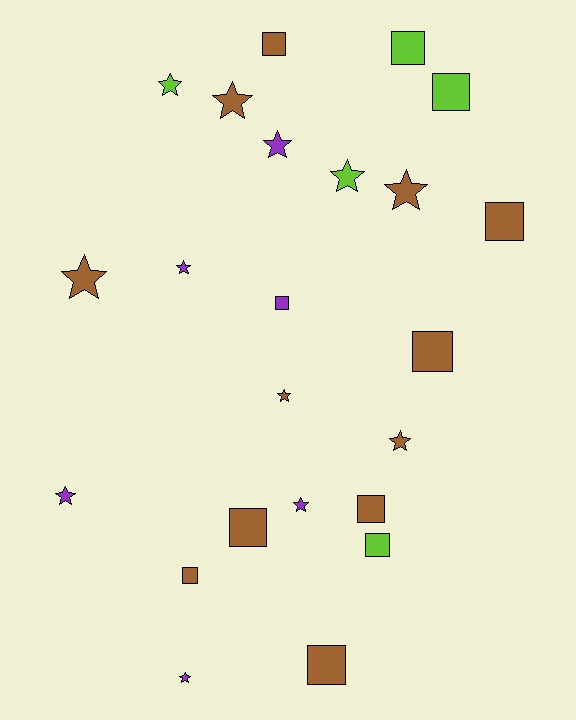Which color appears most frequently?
Brown, with 12 objects.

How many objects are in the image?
There are 23 objects.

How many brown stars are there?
There are 5 brown stars.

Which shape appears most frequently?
Star, with 12 objects.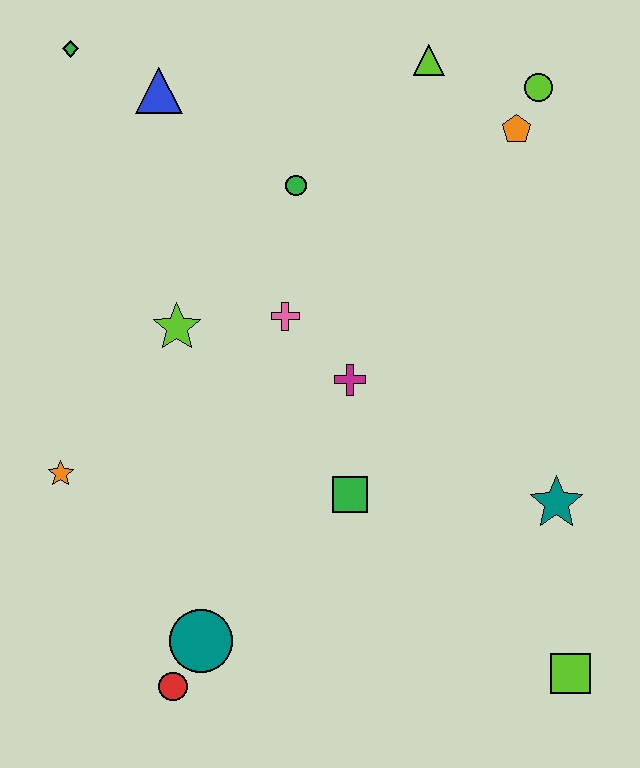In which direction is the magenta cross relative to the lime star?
The magenta cross is to the right of the lime star.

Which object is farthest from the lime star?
The lime square is farthest from the lime star.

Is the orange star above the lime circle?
No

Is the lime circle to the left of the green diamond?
No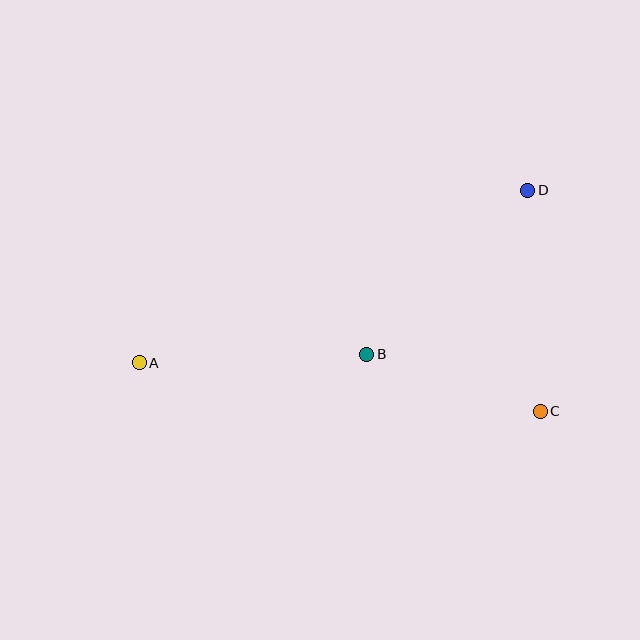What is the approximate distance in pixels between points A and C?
The distance between A and C is approximately 404 pixels.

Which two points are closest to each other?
Points B and C are closest to each other.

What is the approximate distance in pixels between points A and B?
The distance between A and B is approximately 228 pixels.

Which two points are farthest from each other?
Points A and D are farthest from each other.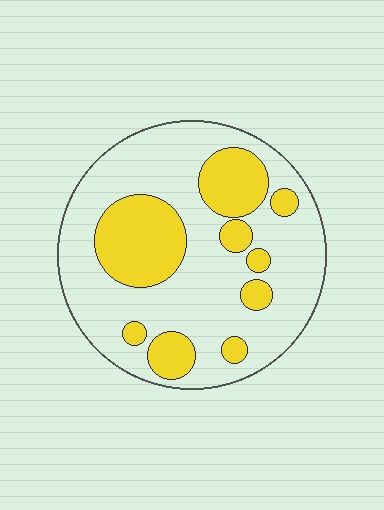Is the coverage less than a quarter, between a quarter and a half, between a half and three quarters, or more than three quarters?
Between a quarter and a half.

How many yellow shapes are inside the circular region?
9.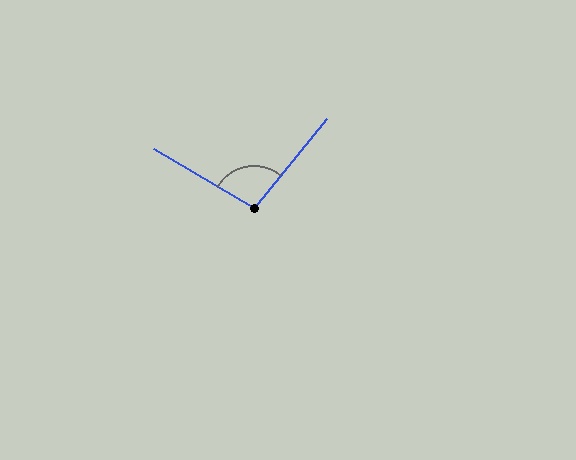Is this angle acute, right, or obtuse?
It is obtuse.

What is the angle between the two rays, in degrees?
Approximately 99 degrees.